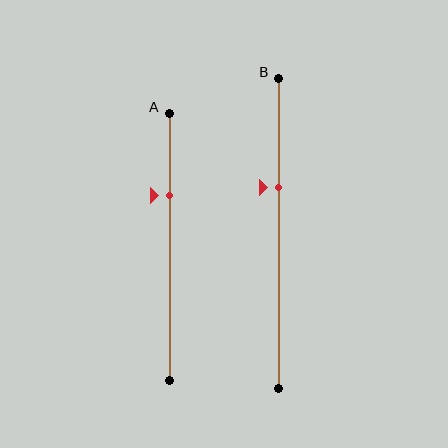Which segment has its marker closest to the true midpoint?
Segment B has its marker closest to the true midpoint.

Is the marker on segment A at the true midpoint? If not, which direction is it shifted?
No, the marker on segment A is shifted upward by about 19% of the segment length.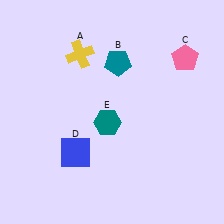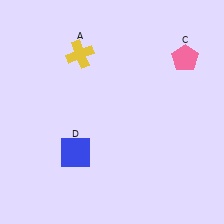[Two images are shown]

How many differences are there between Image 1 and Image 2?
There are 2 differences between the two images.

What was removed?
The teal hexagon (E), the teal pentagon (B) were removed in Image 2.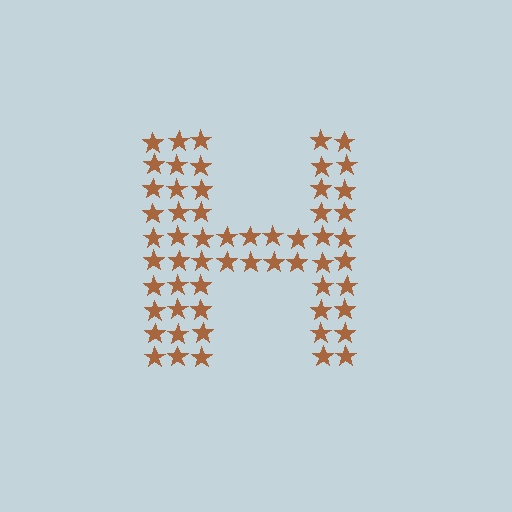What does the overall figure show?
The overall figure shows the letter H.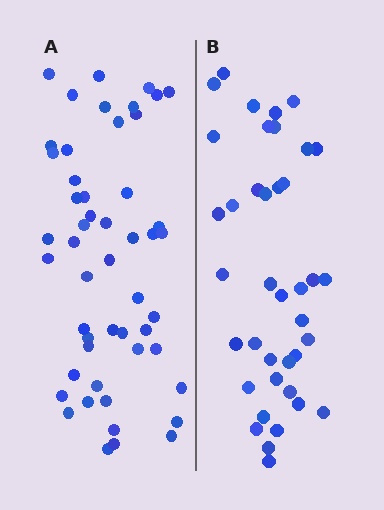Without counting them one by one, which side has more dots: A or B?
Region A (the left region) has more dots.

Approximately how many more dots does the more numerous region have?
Region A has roughly 12 or so more dots than region B.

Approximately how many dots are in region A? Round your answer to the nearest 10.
About 50 dots. (The exact count is 51, which rounds to 50.)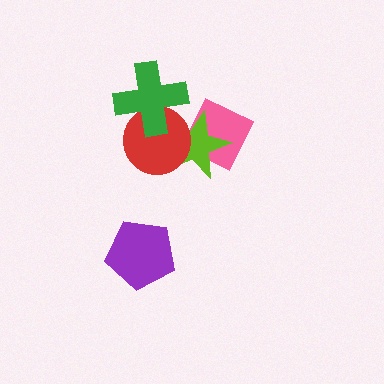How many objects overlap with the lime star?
3 objects overlap with the lime star.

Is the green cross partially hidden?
No, no other shape covers it.